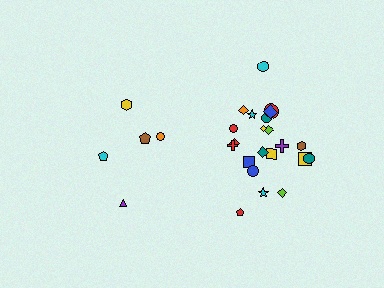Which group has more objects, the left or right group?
The right group.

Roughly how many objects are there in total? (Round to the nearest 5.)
Roughly 25 objects in total.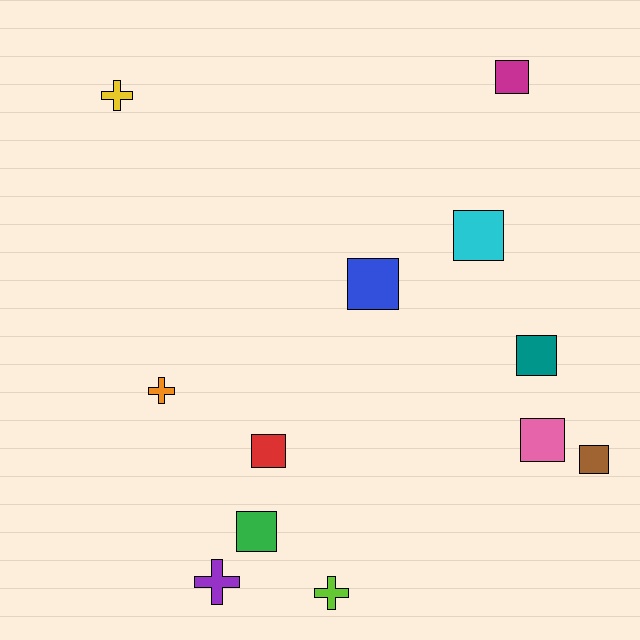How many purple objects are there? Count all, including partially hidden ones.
There is 1 purple object.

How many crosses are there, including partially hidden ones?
There are 4 crosses.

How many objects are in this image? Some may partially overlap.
There are 12 objects.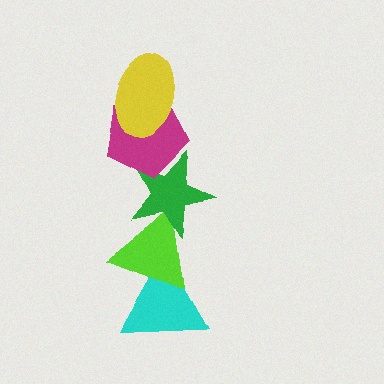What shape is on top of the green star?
The magenta pentagon is on top of the green star.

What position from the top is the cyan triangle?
The cyan triangle is 5th from the top.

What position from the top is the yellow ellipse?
The yellow ellipse is 1st from the top.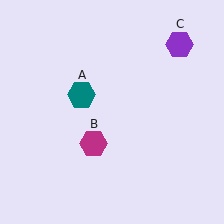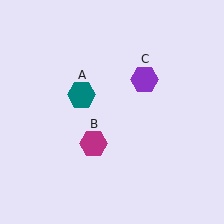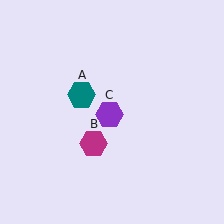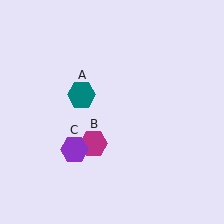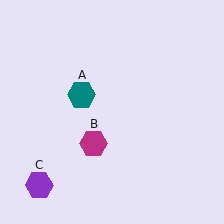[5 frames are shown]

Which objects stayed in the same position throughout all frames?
Teal hexagon (object A) and magenta hexagon (object B) remained stationary.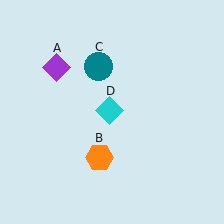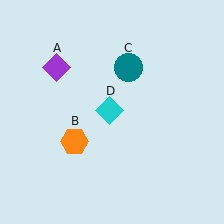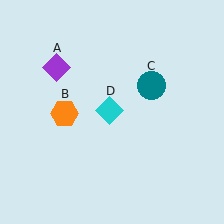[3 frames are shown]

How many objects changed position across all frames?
2 objects changed position: orange hexagon (object B), teal circle (object C).